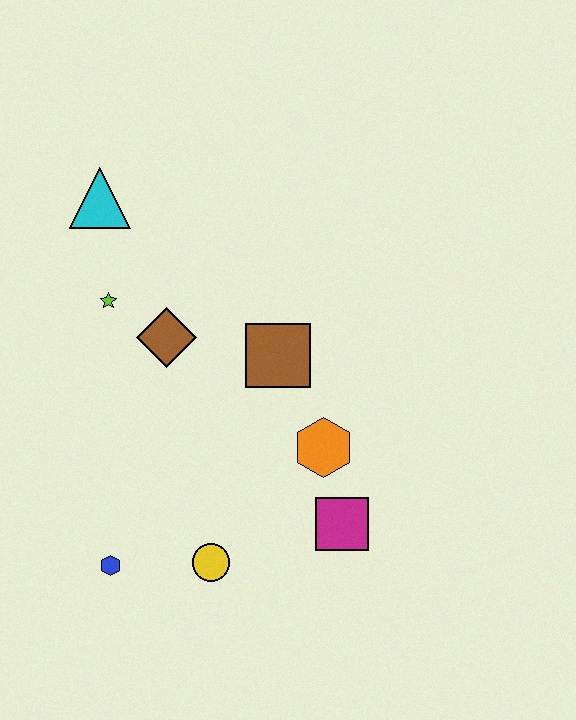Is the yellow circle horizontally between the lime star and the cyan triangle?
No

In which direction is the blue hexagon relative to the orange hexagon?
The blue hexagon is to the left of the orange hexagon.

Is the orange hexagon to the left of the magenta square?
Yes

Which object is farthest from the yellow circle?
The cyan triangle is farthest from the yellow circle.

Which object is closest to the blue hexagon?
The yellow circle is closest to the blue hexagon.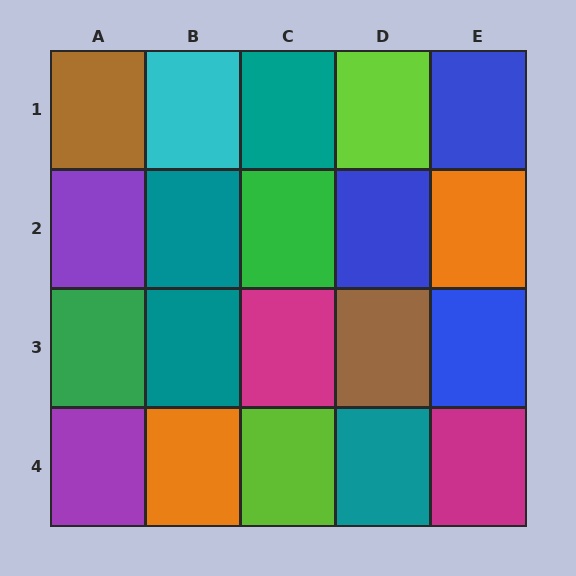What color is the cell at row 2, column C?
Green.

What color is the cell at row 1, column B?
Cyan.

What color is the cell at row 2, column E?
Orange.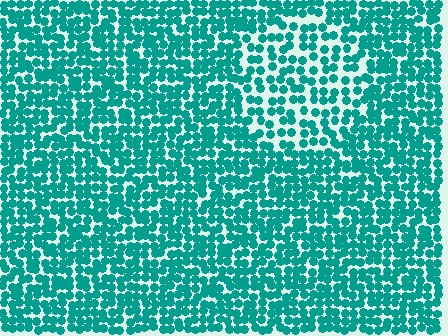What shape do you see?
I see a circle.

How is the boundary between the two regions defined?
The boundary is defined by a change in element density (approximately 1.6x ratio). All elements are the same color, size, and shape.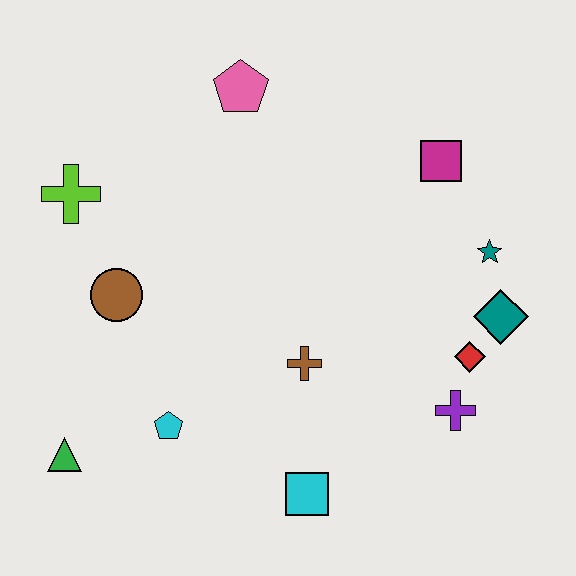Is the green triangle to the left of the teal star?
Yes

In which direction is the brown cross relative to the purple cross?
The brown cross is to the left of the purple cross.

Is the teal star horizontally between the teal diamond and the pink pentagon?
Yes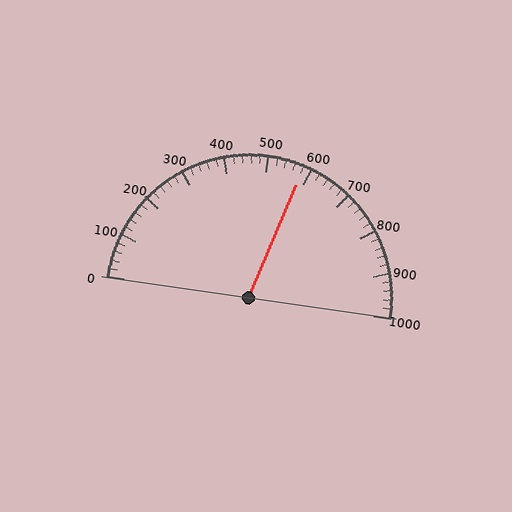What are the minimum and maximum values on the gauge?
The gauge ranges from 0 to 1000.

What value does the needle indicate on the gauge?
The needle indicates approximately 580.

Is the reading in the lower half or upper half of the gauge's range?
The reading is in the upper half of the range (0 to 1000).